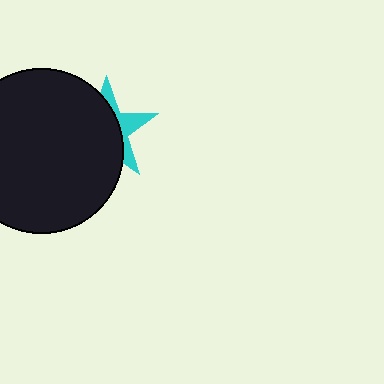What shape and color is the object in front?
The object in front is a black circle.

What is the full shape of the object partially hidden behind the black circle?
The partially hidden object is a cyan star.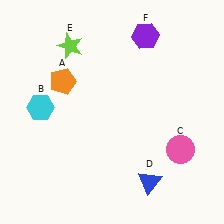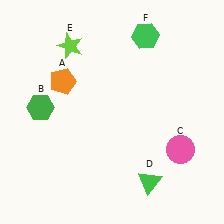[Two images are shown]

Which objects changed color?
B changed from cyan to green. D changed from blue to green. F changed from purple to green.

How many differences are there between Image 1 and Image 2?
There are 3 differences between the two images.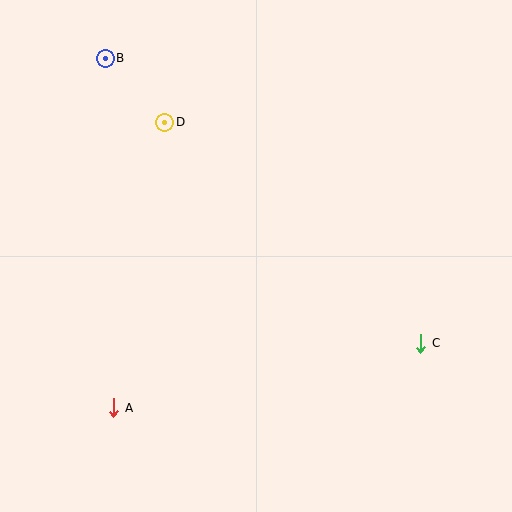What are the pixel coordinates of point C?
Point C is at (421, 343).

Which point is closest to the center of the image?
Point D at (165, 122) is closest to the center.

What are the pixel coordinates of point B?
Point B is at (105, 58).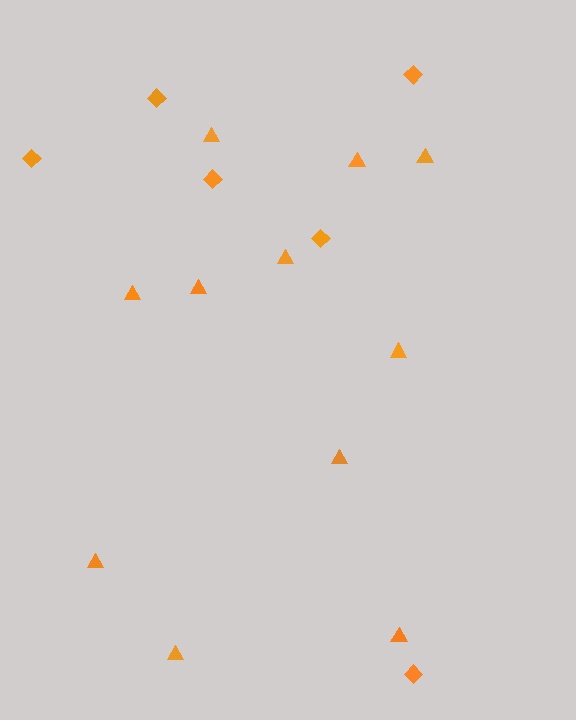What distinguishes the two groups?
There are 2 groups: one group of triangles (11) and one group of diamonds (6).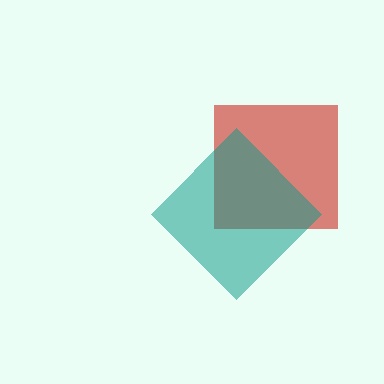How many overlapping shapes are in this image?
There are 2 overlapping shapes in the image.